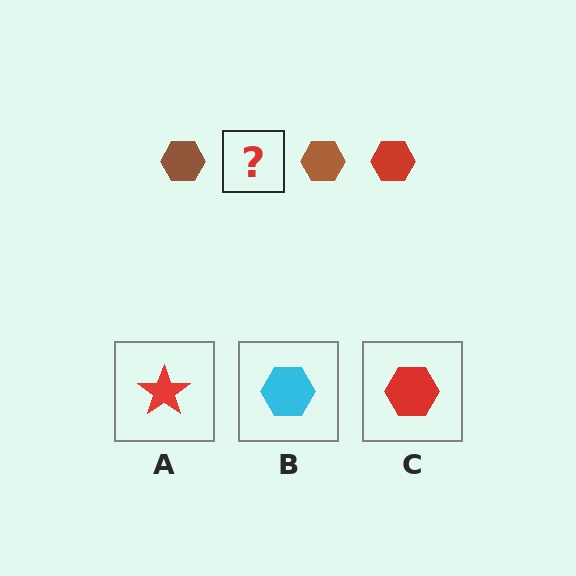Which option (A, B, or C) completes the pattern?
C.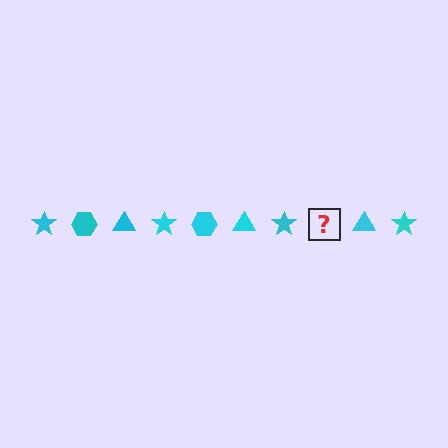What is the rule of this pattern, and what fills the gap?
The rule is that the pattern cycles through star, hexagon, triangle shapes in cyan. The gap should be filled with a cyan hexagon.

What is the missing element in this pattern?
The missing element is a cyan hexagon.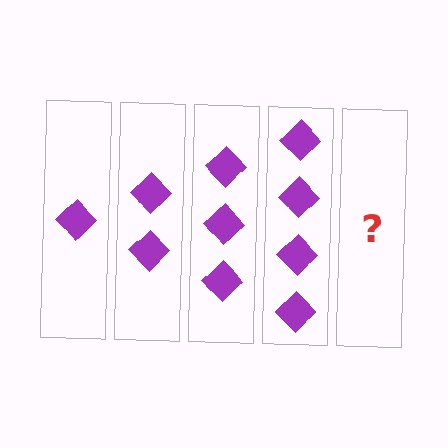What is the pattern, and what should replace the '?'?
The pattern is that each step adds one more diamond. The '?' should be 5 diamonds.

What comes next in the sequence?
The next element should be 5 diamonds.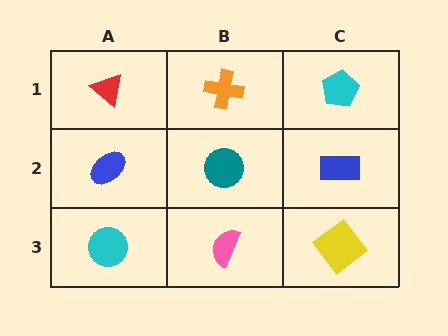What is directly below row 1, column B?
A teal circle.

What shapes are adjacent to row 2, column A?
A red triangle (row 1, column A), a cyan circle (row 3, column A), a teal circle (row 2, column B).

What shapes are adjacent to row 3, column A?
A blue ellipse (row 2, column A), a pink semicircle (row 3, column B).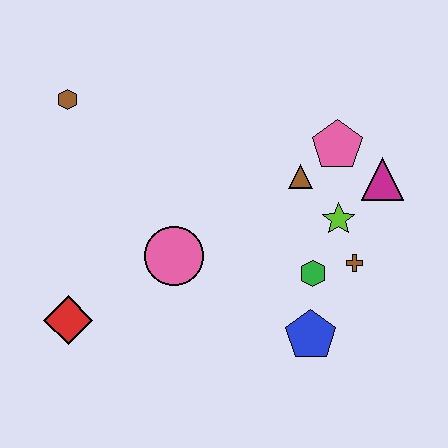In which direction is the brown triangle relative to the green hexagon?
The brown triangle is above the green hexagon.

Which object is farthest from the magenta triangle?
The red diamond is farthest from the magenta triangle.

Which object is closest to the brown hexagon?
The pink circle is closest to the brown hexagon.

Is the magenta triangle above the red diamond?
Yes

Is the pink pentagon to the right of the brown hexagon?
Yes